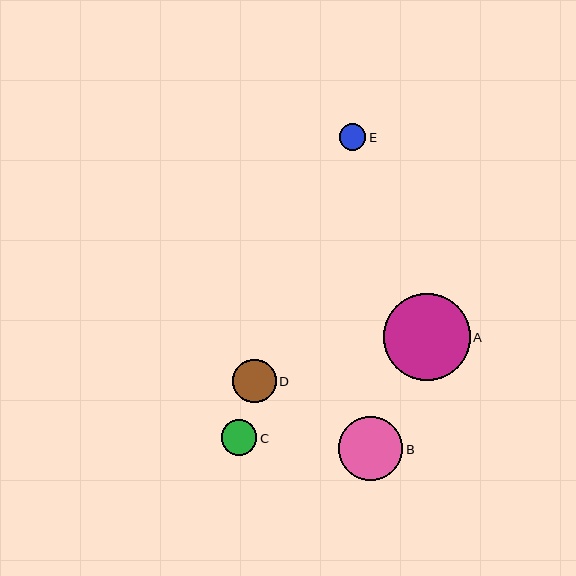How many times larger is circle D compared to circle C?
Circle D is approximately 1.2 times the size of circle C.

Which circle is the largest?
Circle A is the largest with a size of approximately 86 pixels.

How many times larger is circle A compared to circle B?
Circle A is approximately 1.4 times the size of circle B.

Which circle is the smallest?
Circle E is the smallest with a size of approximately 26 pixels.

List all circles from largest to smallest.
From largest to smallest: A, B, D, C, E.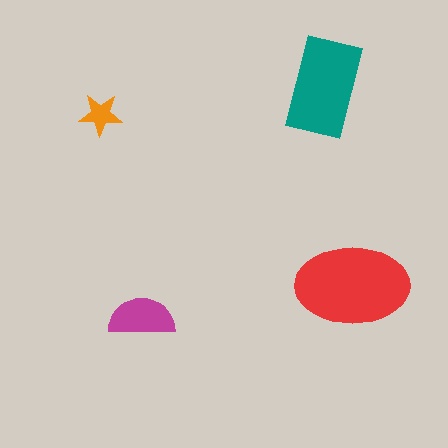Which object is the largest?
The red ellipse.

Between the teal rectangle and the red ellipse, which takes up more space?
The red ellipse.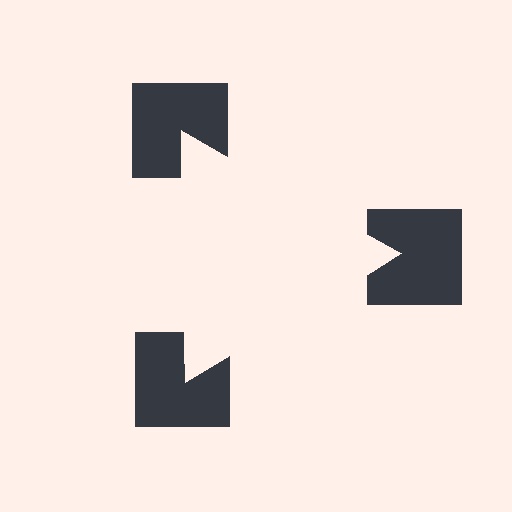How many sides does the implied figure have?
3 sides.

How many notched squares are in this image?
There are 3 — one at each vertex of the illusory triangle.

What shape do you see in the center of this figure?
An illusory triangle — its edges are inferred from the aligned wedge cuts in the notched squares, not physically drawn.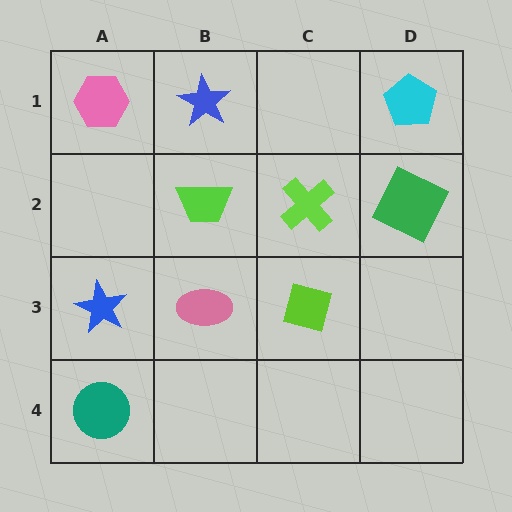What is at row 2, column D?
A green square.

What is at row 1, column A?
A pink hexagon.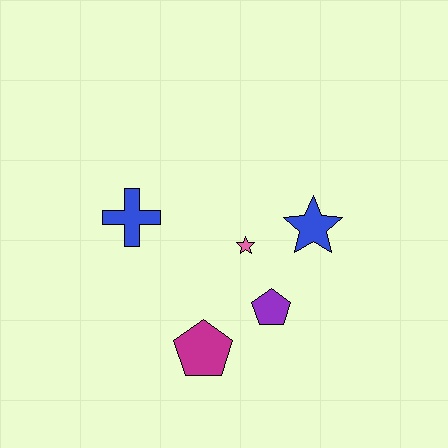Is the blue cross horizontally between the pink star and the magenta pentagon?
No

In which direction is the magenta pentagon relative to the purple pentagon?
The magenta pentagon is to the left of the purple pentagon.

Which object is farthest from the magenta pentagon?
The blue star is farthest from the magenta pentagon.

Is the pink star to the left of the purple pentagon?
Yes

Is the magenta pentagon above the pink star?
No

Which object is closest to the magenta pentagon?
The purple pentagon is closest to the magenta pentagon.